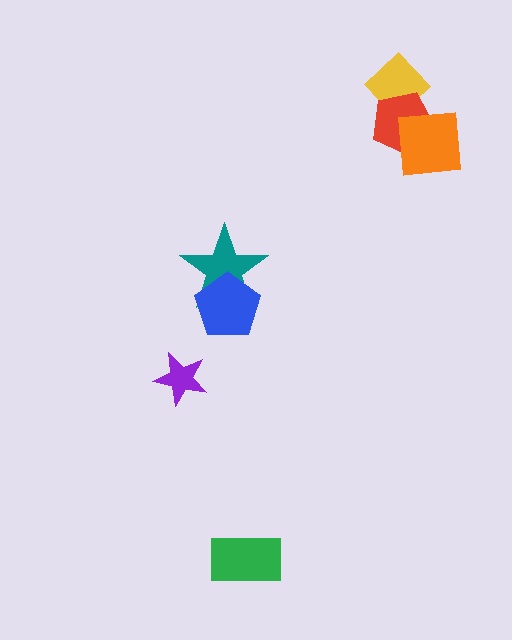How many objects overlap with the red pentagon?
2 objects overlap with the red pentagon.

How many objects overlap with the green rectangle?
0 objects overlap with the green rectangle.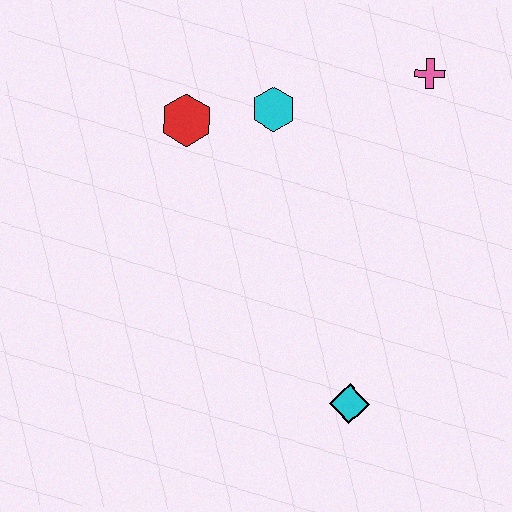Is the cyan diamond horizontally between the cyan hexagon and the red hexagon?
No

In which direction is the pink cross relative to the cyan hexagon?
The pink cross is to the right of the cyan hexagon.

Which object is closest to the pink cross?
The cyan hexagon is closest to the pink cross.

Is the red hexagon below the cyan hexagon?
Yes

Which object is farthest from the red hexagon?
The cyan diamond is farthest from the red hexagon.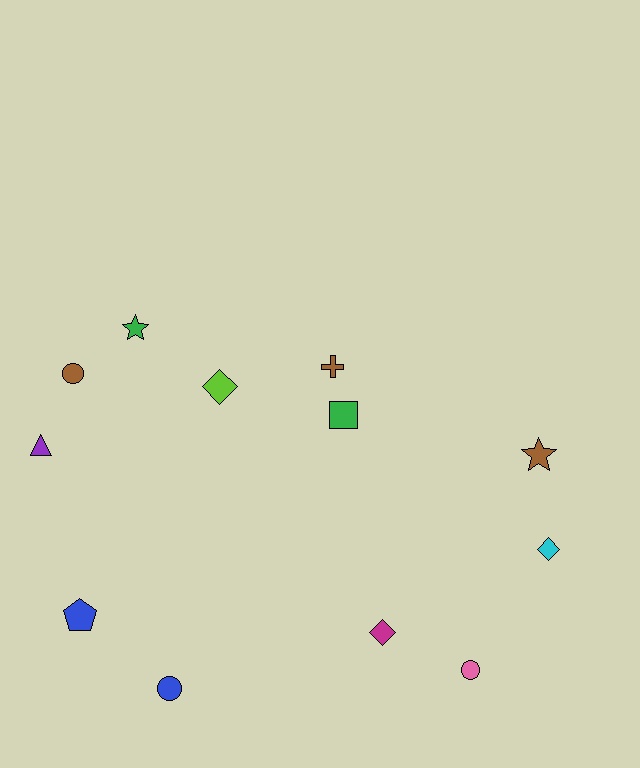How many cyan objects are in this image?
There is 1 cyan object.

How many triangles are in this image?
There is 1 triangle.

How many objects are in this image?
There are 12 objects.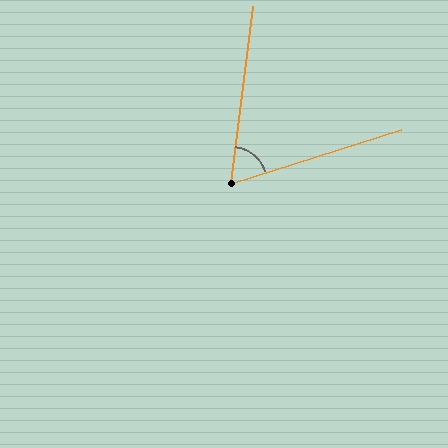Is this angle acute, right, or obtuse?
It is acute.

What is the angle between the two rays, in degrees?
Approximately 65 degrees.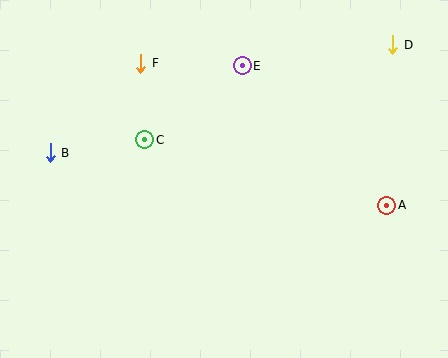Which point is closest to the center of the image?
Point C at (145, 140) is closest to the center.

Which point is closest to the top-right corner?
Point D is closest to the top-right corner.